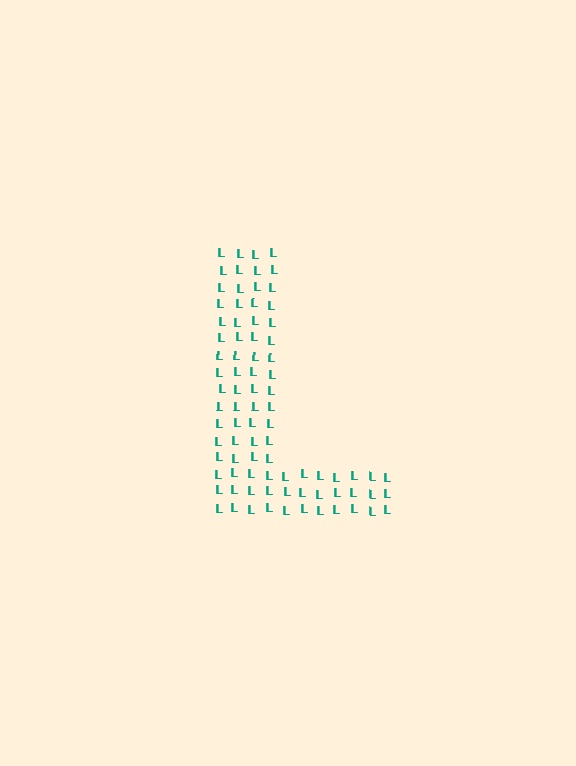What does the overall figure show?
The overall figure shows the letter L.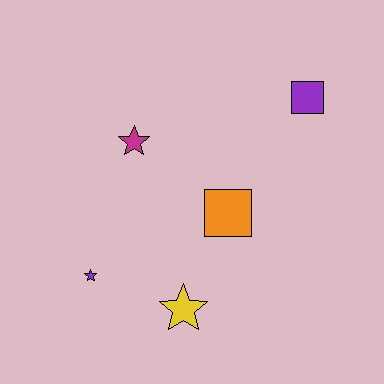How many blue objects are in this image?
There are no blue objects.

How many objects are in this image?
There are 5 objects.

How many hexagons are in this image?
There are no hexagons.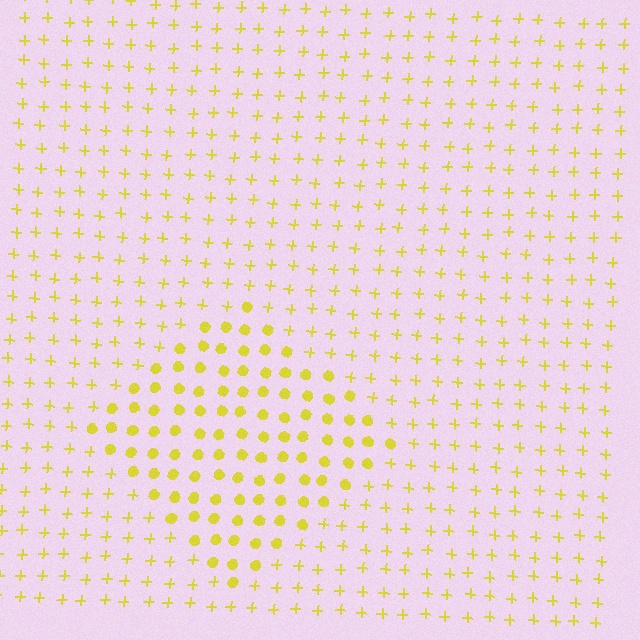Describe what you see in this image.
The image is filled with small yellow elements arranged in a uniform grid. A diamond-shaped region contains circles, while the surrounding area contains plus signs. The boundary is defined purely by the change in element shape.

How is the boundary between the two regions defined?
The boundary is defined by a change in element shape: circles inside vs. plus signs outside. All elements share the same color and spacing.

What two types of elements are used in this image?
The image uses circles inside the diamond region and plus signs outside it.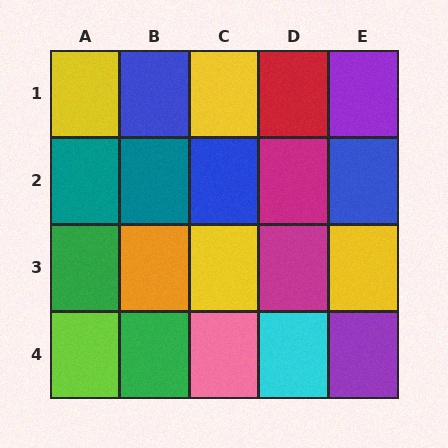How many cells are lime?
1 cell is lime.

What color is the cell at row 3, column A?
Green.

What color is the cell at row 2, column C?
Blue.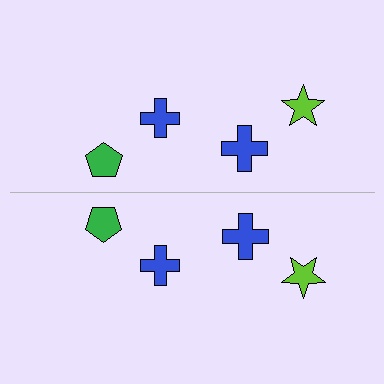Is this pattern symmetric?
Yes, this pattern has bilateral (reflection) symmetry.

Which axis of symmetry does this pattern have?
The pattern has a horizontal axis of symmetry running through the center of the image.